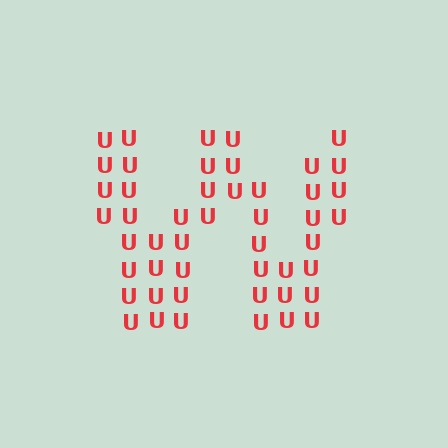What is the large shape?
The large shape is the letter W.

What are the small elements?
The small elements are letter U's.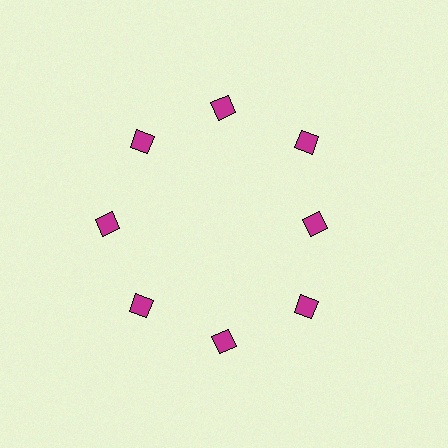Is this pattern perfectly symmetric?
No. The 8 magenta squares are arranged in a ring, but one element near the 3 o'clock position is pulled inward toward the center, breaking the 8-fold rotational symmetry.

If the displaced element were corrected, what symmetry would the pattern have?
It would have 8-fold rotational symmetry — the pattern would map onto itself every 45 degrees.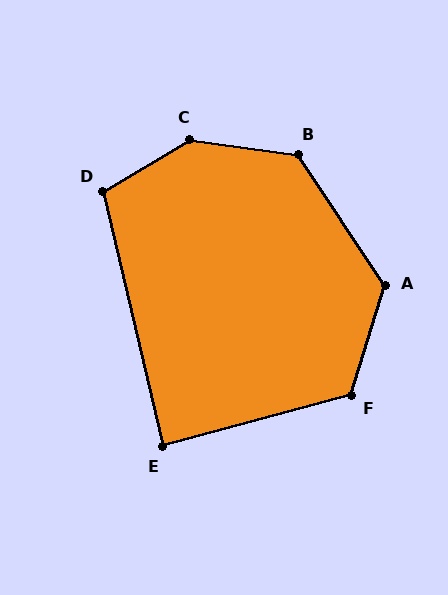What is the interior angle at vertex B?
Approximately 131 degrees (obtuse).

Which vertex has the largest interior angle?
C, at approximately 142 degrees.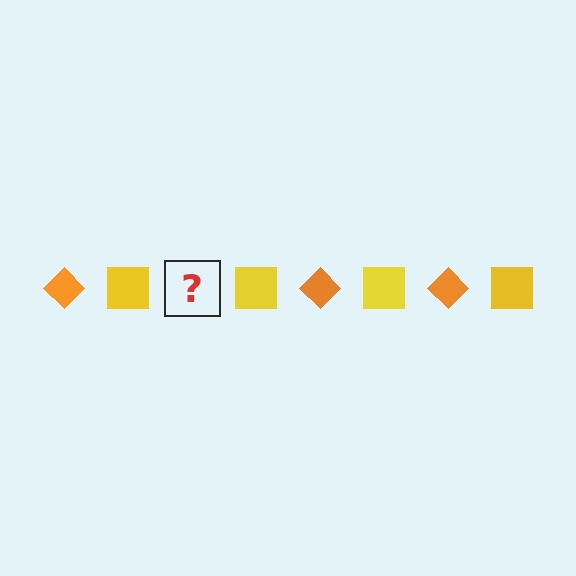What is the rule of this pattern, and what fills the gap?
The rule is that the pattern alternates between orange diamond and yellow square. The gap should be filled with an orange diamond.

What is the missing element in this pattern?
The missing element is an orange diamond.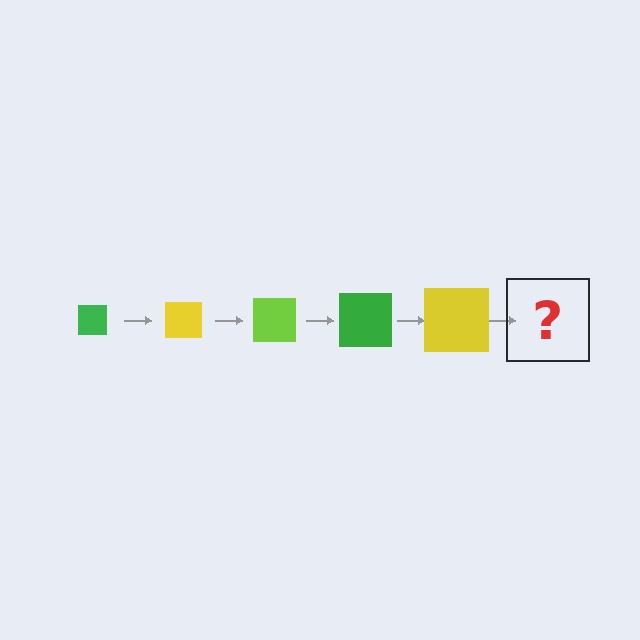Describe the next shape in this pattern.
It should be a lime square, larger than the previous one.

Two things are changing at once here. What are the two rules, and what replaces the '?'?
The two rules are that the square grows larger each step and the color cycles through green, yellow, and lime. The '?' should be a lime square, larger than the previous one.